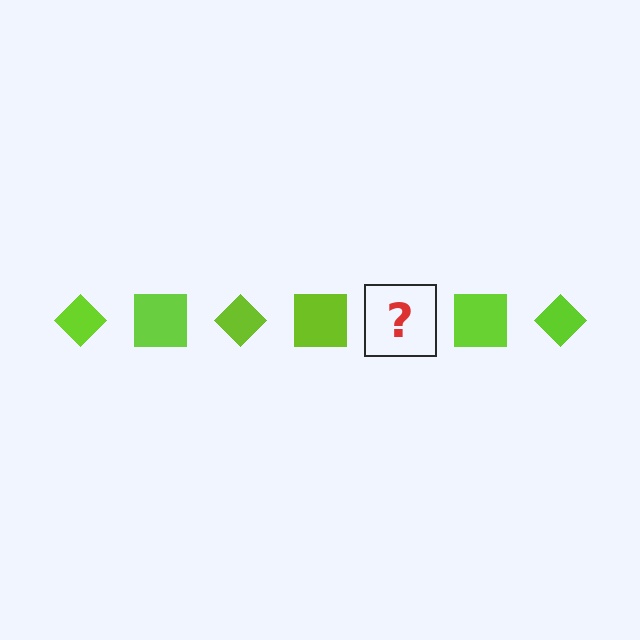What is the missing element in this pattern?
The missing element is a lime diamond.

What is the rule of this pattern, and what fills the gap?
The rule is that the pattern cycles through diamond, square shapes in lime. The gap should be filled with a lime diamond.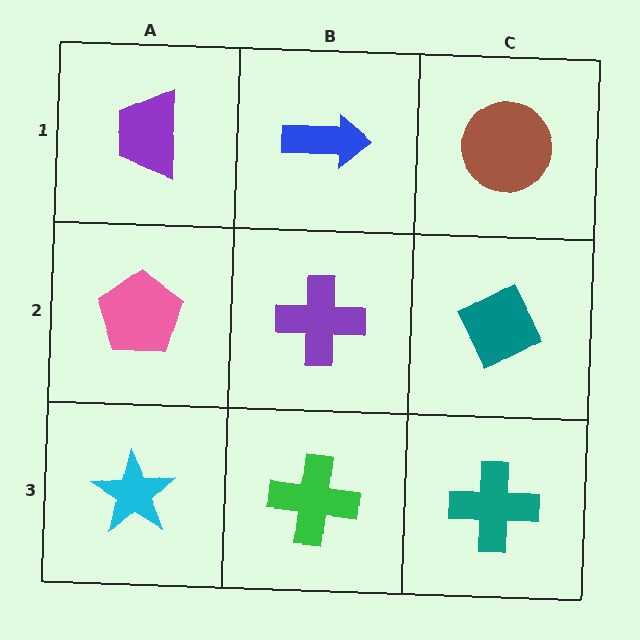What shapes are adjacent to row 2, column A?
A purple trapezoid (row 1, column A), a cyan star (row 3, column A), a purple cross (row 2, column B).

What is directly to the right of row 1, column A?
A blue arrow.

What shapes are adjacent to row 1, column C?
A teal diamond (row 2, column C), a blue arrow (row 1, column B).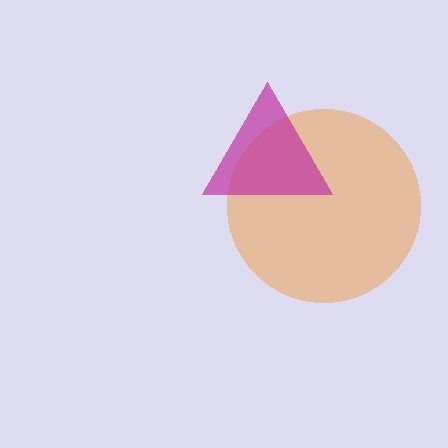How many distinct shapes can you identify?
There are 2 distinct shapes: an orange circle, a magenta triangle.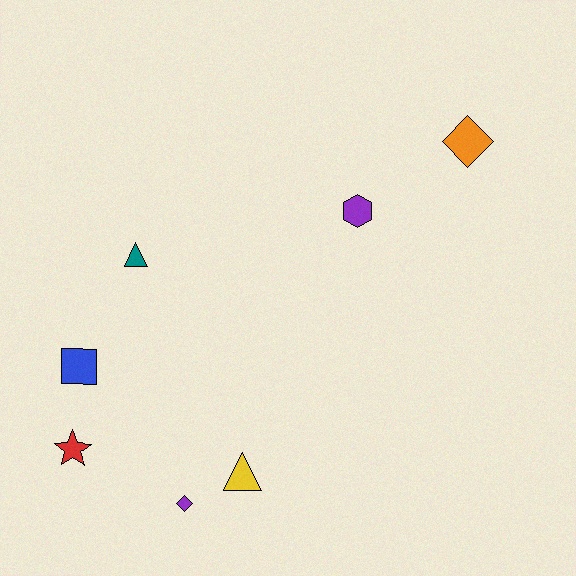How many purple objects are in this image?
There are 2 purple objects.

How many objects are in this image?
There are 7 objects.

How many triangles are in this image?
There are 2 triangles.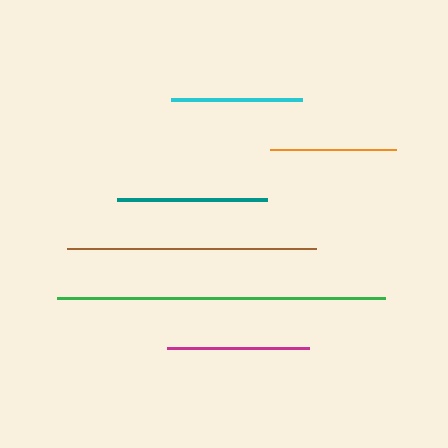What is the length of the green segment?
The green segment is approximately 328 pixels long.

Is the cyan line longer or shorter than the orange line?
The cyan line is longer than the orange line.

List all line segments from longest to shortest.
From longest to shortest: green, brown, teal, magenta, cyan, orange.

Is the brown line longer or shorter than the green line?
The green line is longer than the brown line.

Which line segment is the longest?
The green line is the longest at approximately 328 pixels.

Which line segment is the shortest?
The orange line is the shortest at approximately 125 pixels.